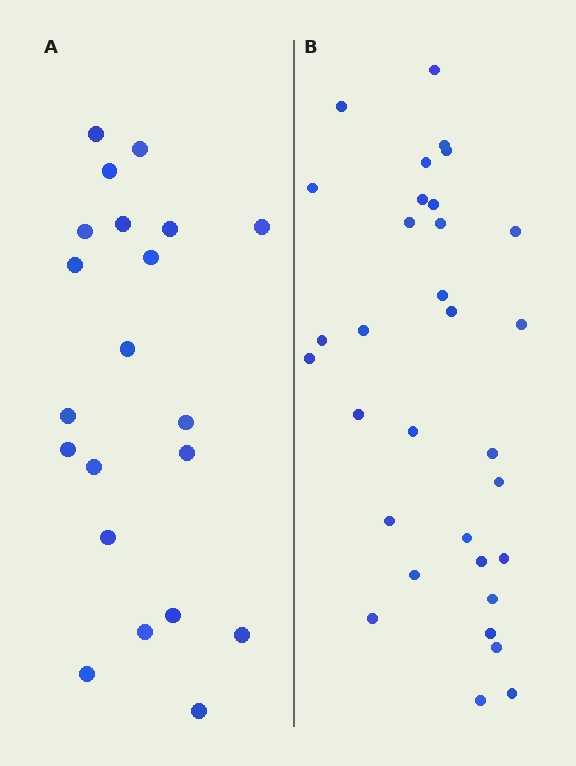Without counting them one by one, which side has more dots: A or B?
Region B (the right region) has more dots.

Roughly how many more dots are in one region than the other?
Region B has roughly 12 or so more dots than region A.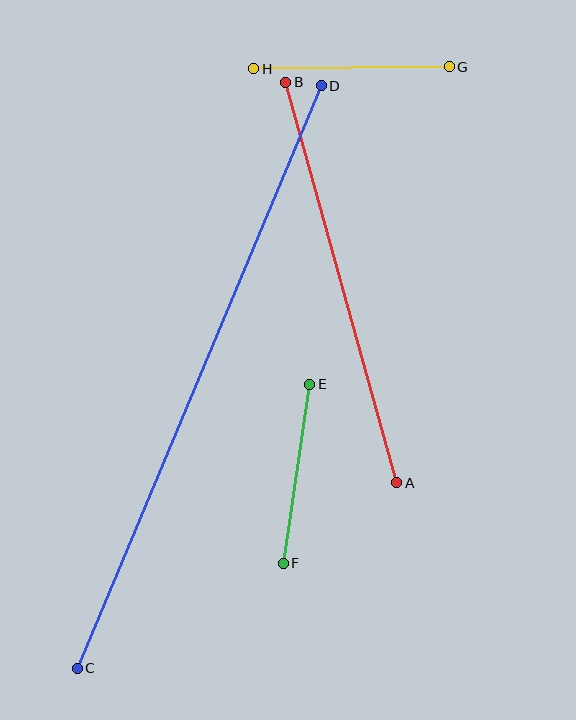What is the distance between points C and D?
The distance is approximately 632 pixels.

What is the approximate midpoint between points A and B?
The midpoint is at approximately (341, 282) pixels.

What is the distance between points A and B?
The distance is approximately 415 pixels.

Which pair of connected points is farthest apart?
Points C and D are farthest apart.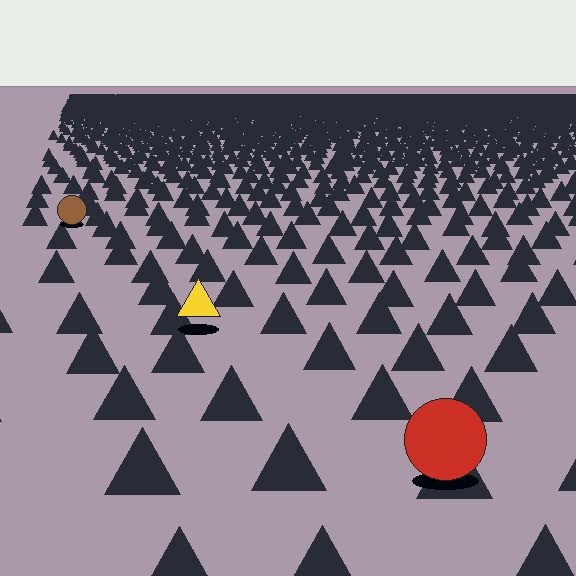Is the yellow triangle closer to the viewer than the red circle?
No. The red circle is closer — you can tell from the texture gradient: the ground texture is coarser near it.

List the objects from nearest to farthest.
From nearest to farthest: the red circle, the yellow triangle, the brown circle.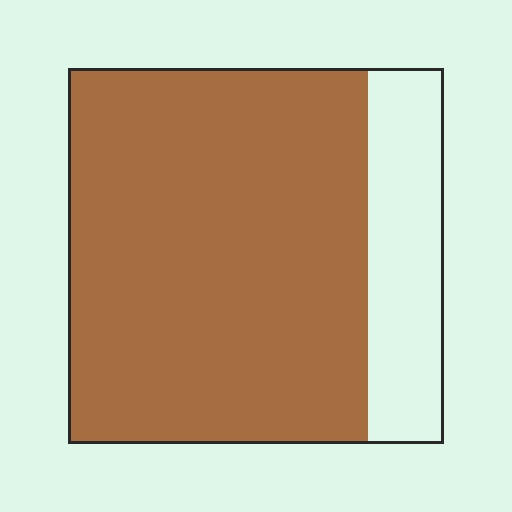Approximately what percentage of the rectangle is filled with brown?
Approximately 80%.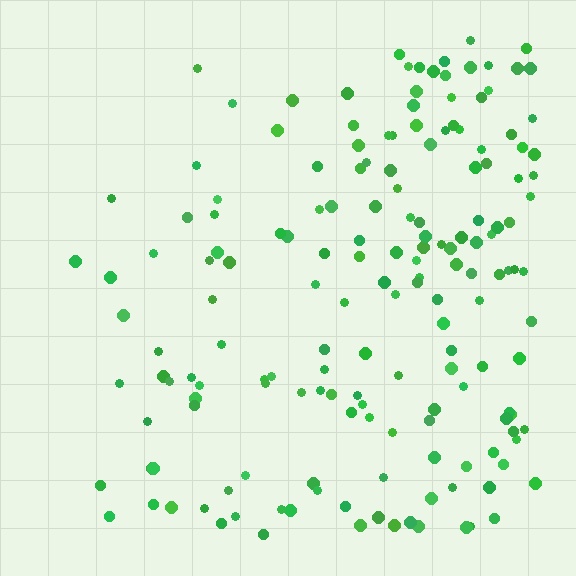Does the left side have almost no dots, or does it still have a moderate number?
Still a moderate number, just noticeably fewer than the right.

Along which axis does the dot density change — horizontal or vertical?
Horizontal.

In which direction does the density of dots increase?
From left to right, with the right side densest.